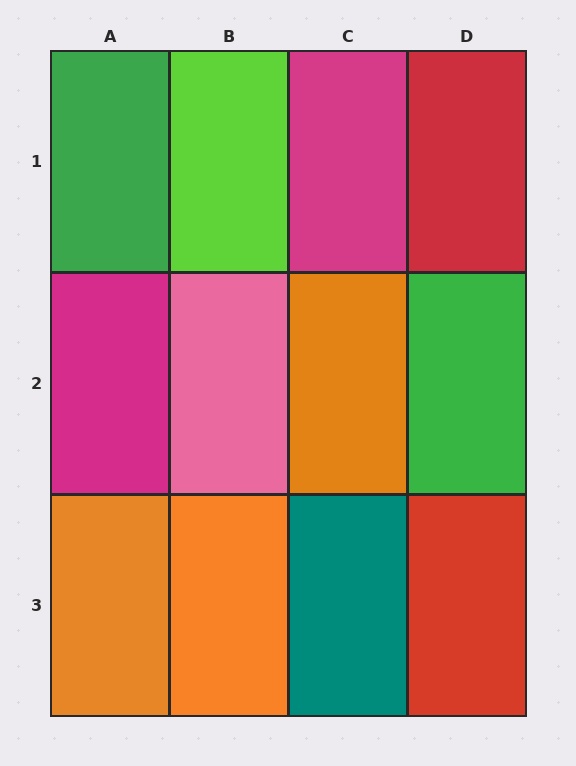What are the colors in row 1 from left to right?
Green, lime, magenta, red.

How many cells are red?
2 cells are red.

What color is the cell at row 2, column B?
Pink.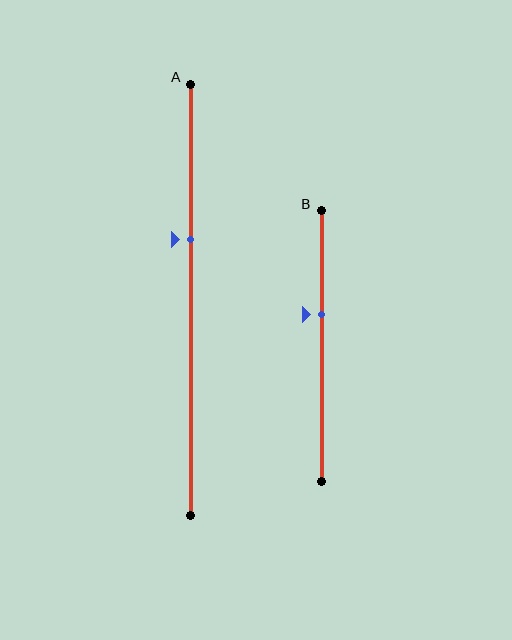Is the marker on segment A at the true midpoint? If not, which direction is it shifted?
No, the marker on segment A is shifted upward by about 14% of the segment length.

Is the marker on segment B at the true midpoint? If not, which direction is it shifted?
No, the marker on segment B is shifted upward by about 12% of the segment length.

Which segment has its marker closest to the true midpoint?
Segment B has its marker closest to the true midpoint.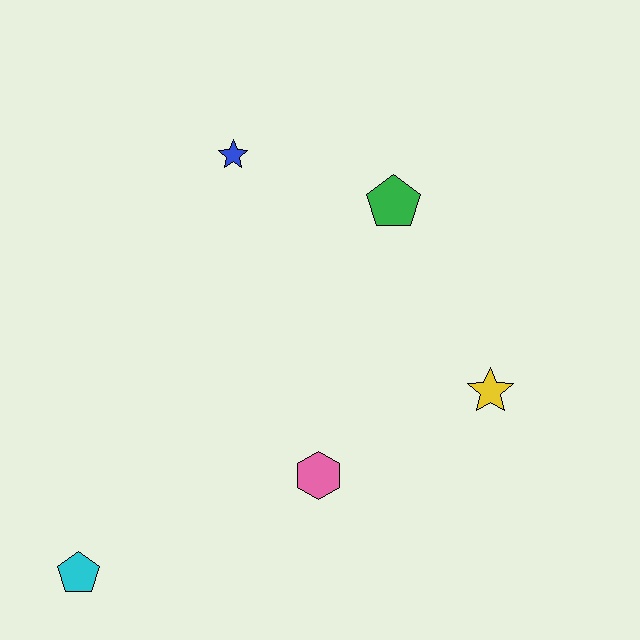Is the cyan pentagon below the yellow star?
Yes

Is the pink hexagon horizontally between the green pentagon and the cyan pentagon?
Yes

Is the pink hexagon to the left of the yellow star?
Yes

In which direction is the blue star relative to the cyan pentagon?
The blue star is above the cyan pentagon.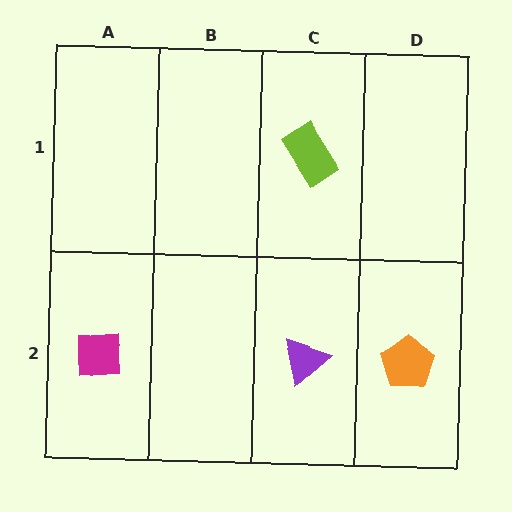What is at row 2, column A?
A magenta square.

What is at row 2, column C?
A purple triangle.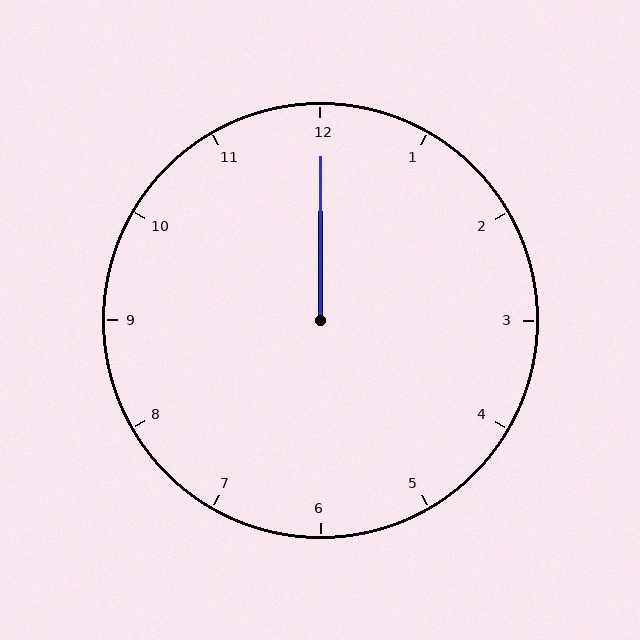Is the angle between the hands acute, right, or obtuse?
It is acute.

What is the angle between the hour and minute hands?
Approximately 0 degrees.